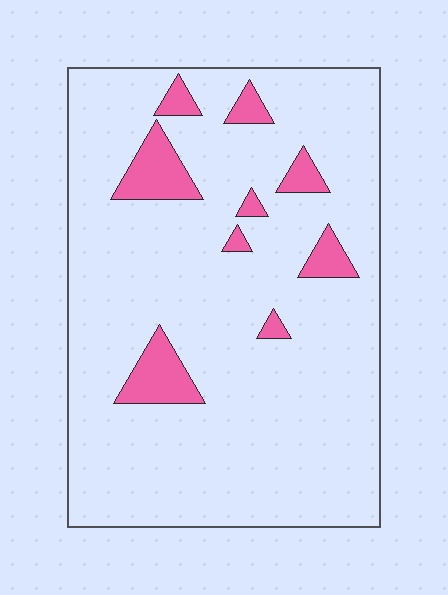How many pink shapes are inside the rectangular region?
9.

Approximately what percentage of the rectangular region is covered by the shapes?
Approximately 10%.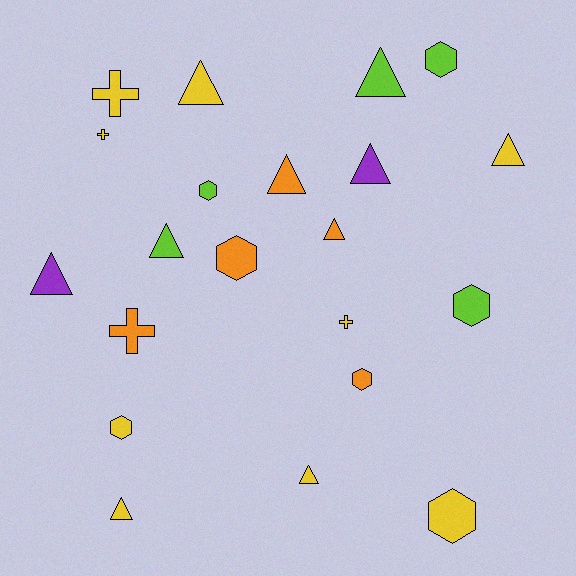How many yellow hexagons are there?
There are 2 yellow hexagons.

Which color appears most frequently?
Yellow, with 9 objects.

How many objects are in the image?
There are 21 objects.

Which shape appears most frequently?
Triangle, with 10 objects.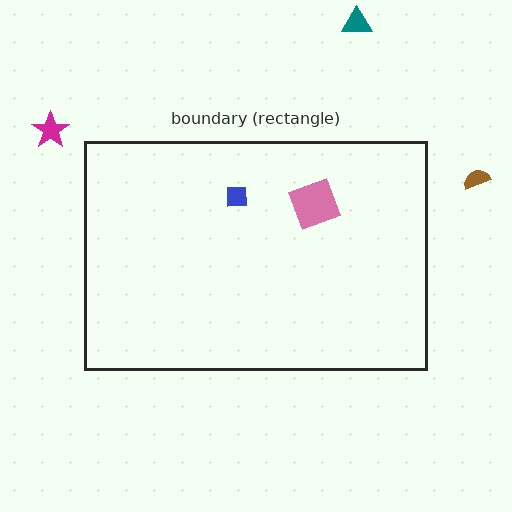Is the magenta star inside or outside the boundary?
Outside.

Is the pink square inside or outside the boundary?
Inside.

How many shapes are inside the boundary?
2 inside, 3 outside.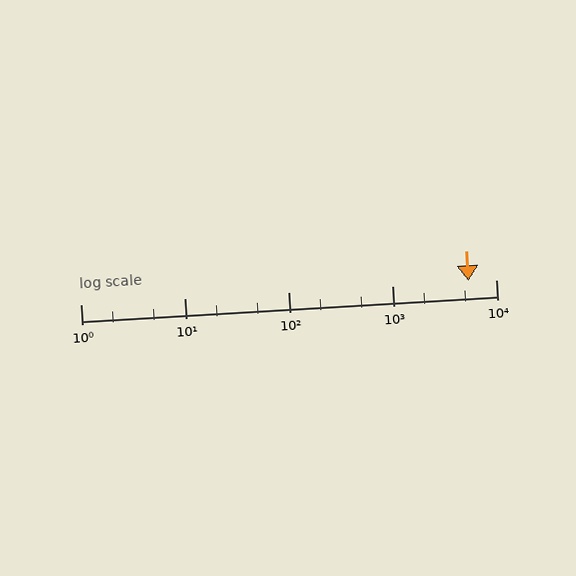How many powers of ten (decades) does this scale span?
The scale spans 4 decades, from 1 to 10000.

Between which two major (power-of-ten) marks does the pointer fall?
The pointer is between 1000 and 10000.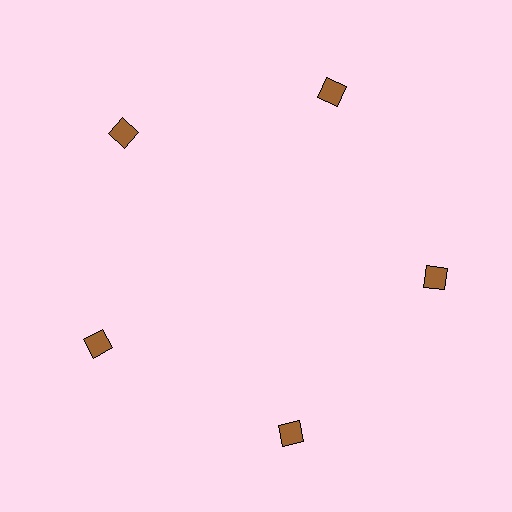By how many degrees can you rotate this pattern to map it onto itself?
The pattern maps onto itself every 72 degrees of rotation.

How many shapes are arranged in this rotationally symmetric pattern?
There are 5 shapes, arranged in 5 groups of 1.